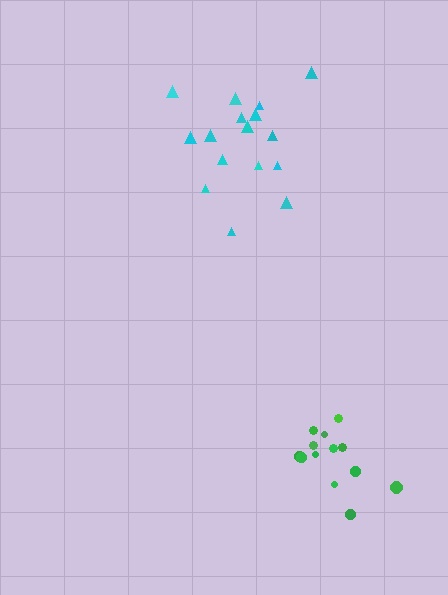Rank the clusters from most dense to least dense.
green, cyan.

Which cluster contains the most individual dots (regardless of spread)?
Cyan (16).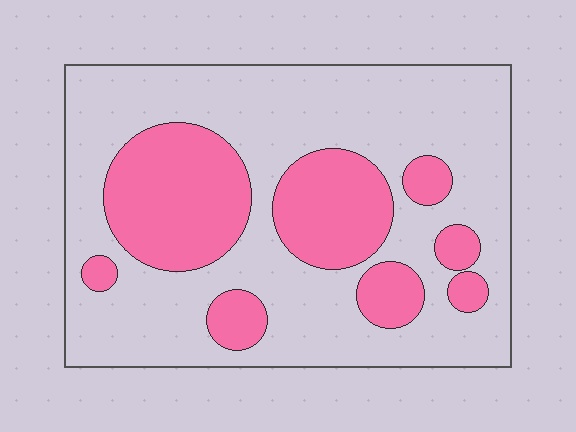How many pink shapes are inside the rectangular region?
8.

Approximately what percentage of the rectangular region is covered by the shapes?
Approximately 30%.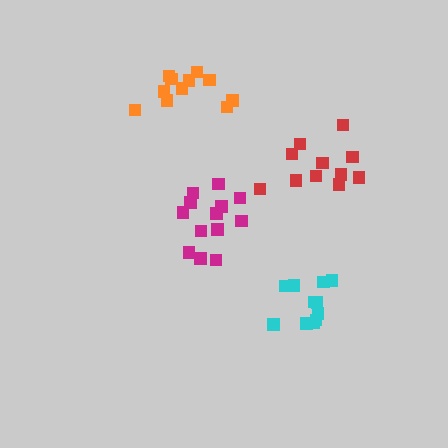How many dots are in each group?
Group 1: 11 dots, Group 2: 13 dots, Group 3: 11 dots, Group 4: 11 dots (46 total).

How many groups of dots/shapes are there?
There are 4 groups.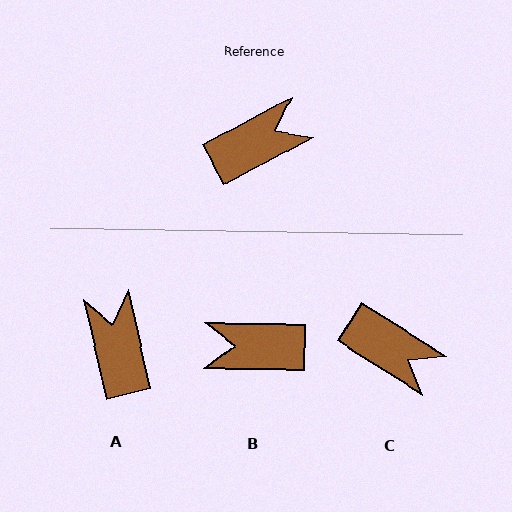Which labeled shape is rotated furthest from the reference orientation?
B, about 151 degrees away.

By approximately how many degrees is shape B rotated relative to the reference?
Approximately 151 degrees counter-clockwise.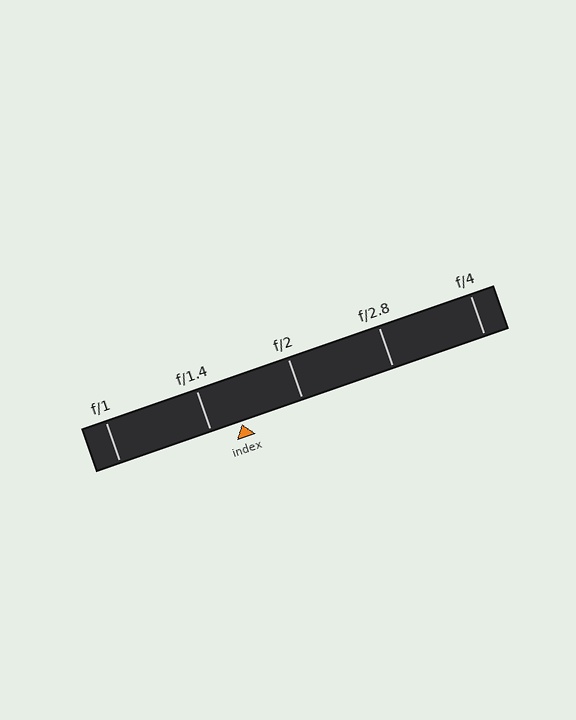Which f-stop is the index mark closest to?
The index mark is closest to f/1.4.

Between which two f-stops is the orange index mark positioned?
The index mark is between f/1.4 and f/2.